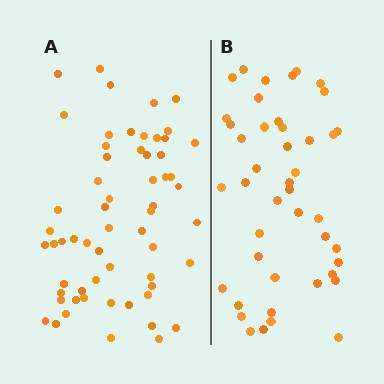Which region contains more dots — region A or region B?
Region A (the left region) has more dots.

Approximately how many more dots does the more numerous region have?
Region A has approximately 15 more dots than region B.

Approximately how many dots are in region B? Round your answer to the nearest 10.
About 40 dots. (The exact count is 44, which rounds to 40.)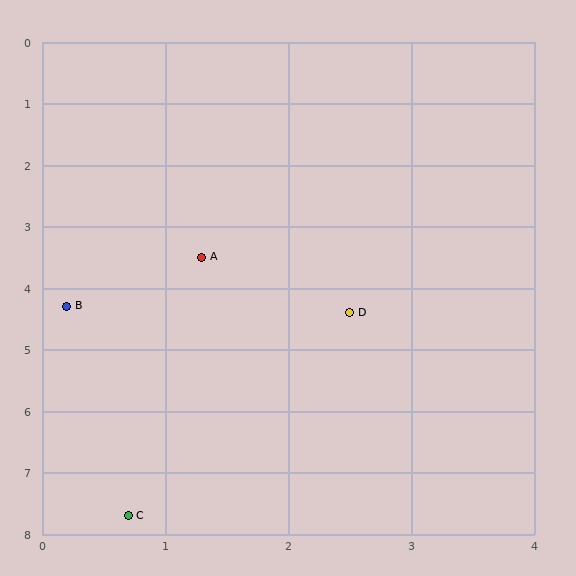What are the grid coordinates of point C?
Point C is at approximately (0.7, 7.7).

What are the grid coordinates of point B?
Point B is at approximately (0.2, 4.3).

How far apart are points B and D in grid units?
Points B and D are about 2.3 grid units apart.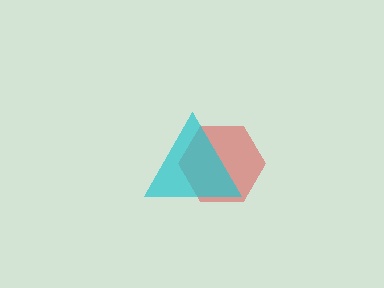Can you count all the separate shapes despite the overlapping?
Yes, there are 2 separate shapes.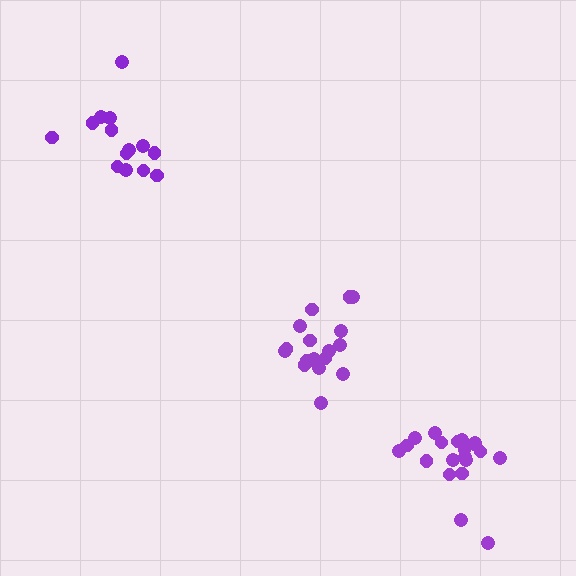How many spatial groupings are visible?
There are 3 spatial groupings.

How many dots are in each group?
Group 1: 18 dots, Group 2: 20 dots, Group 3: 14 dots (52 total).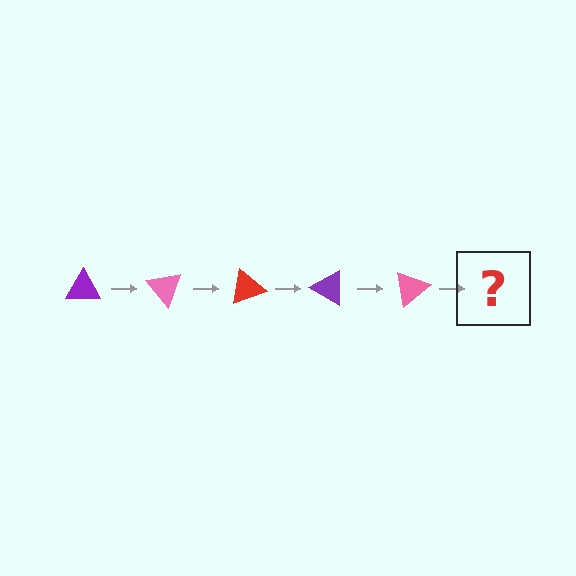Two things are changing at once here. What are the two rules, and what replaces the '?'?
The two rules are that it rotates 50 degrees each step and the color cycles through purple, pink, and red. The '?' should be a red triangle, rotated 250 degrees from the start.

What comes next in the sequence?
The next element should be a red triangle, rotated 250 degrees from the start.